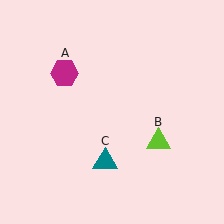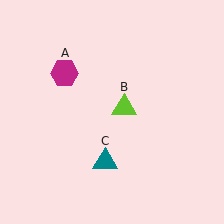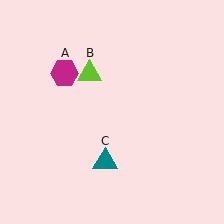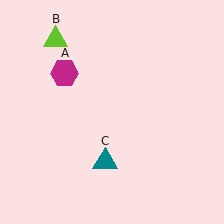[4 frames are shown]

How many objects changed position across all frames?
1 object changed position: lime triangle (object B).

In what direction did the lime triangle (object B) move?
The lime triangle (object B) moved up and to the left.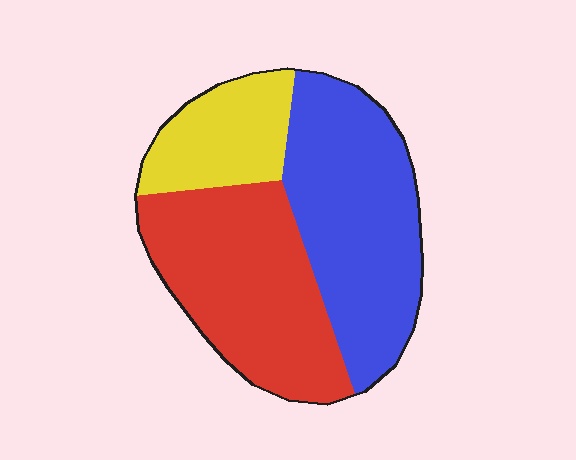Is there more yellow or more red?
Red.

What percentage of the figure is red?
Red takes up between a quarter and a half of the figure.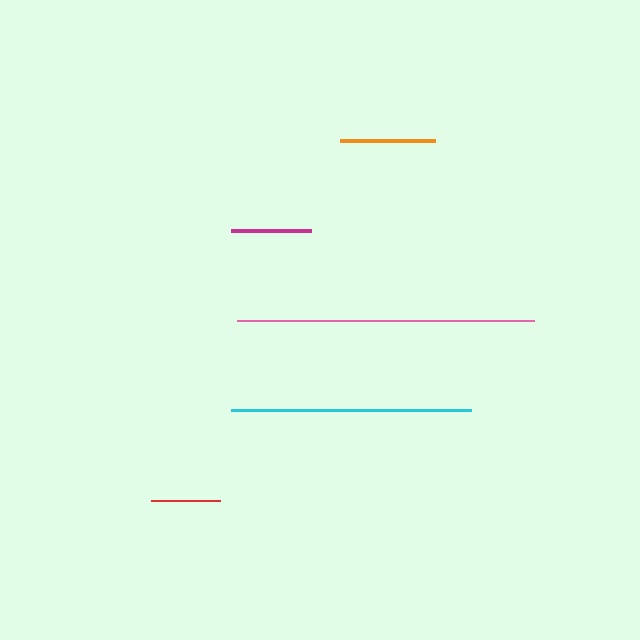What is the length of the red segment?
The red segment is approximately 69 pixels long.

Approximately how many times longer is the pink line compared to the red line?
The pink line is approximately 4.3 times the length of the red line.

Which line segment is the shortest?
The red line is the shortest at approximately 69 pixels.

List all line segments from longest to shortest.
From longest to shortest: pink, cyan, orange, magenta, red.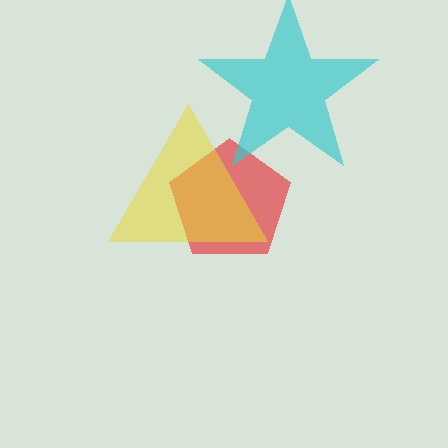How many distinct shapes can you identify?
There are 3 distinct shapes: a red pentagon, a yellow triangle, a cyan star.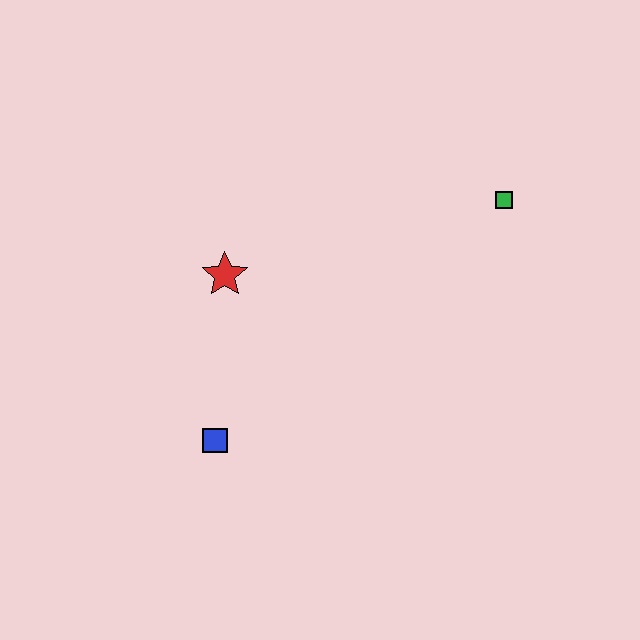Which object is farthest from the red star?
The green square is farthest from the red star.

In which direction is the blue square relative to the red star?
The blue square is below the red star.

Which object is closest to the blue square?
The red star is closest to the blue square.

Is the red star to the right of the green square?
No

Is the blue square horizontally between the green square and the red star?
No